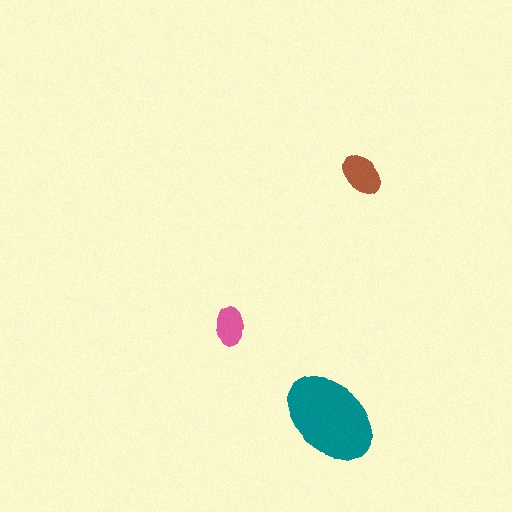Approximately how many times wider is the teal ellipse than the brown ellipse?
About 2 times wider.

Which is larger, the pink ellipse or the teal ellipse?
The teal one.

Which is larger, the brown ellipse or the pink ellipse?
The brown one.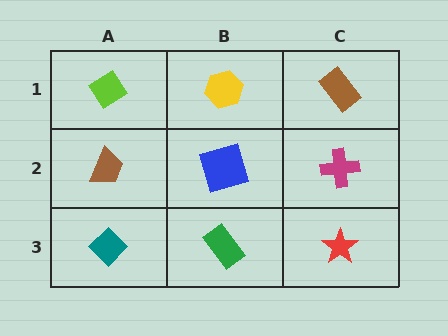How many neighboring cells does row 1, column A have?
2.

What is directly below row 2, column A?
A teal diamond.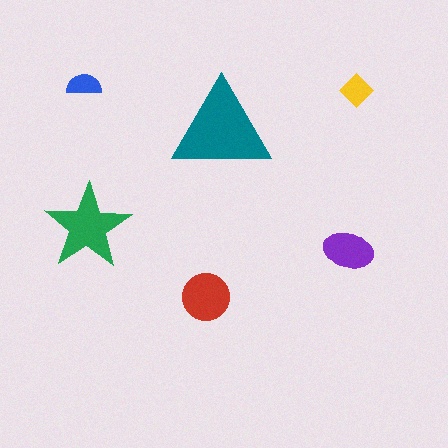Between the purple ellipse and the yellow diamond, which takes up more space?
The purple ellipse.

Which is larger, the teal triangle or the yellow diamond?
The teal triangle.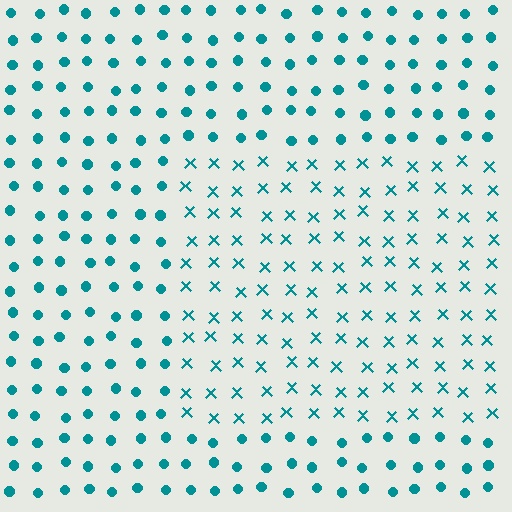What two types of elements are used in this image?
The image uses X marks inside the rectangle region and circles outside it.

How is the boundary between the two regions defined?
The boundary is defined by a change in element shape: X marks inside vs. circles outside. All elements share the same color and spacing.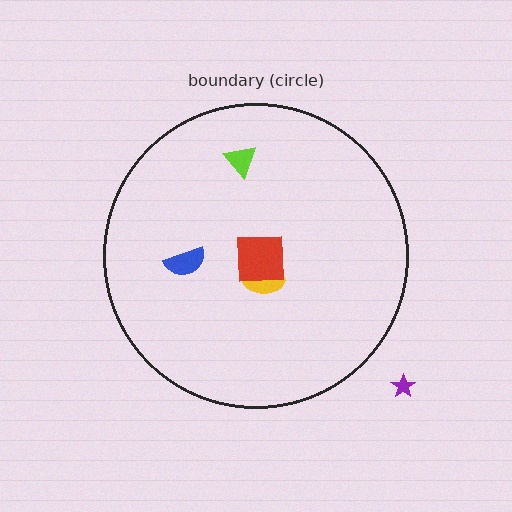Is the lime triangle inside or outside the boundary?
Inside.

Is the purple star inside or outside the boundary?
Outside.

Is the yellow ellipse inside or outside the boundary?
Inside.